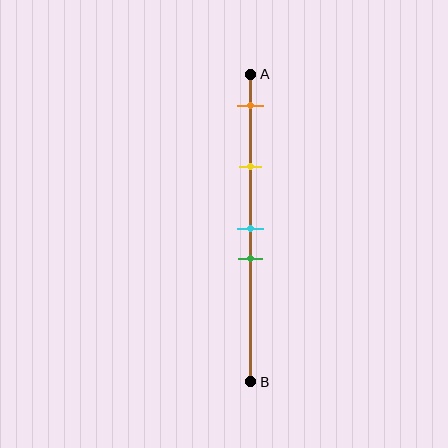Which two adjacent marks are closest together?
The cyan and green marks are the closest adjacent pair.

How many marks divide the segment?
There are 4 marks dividing the segment.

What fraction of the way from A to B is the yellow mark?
The yellow mark is approximately 30% (0.3) of the way from A to B.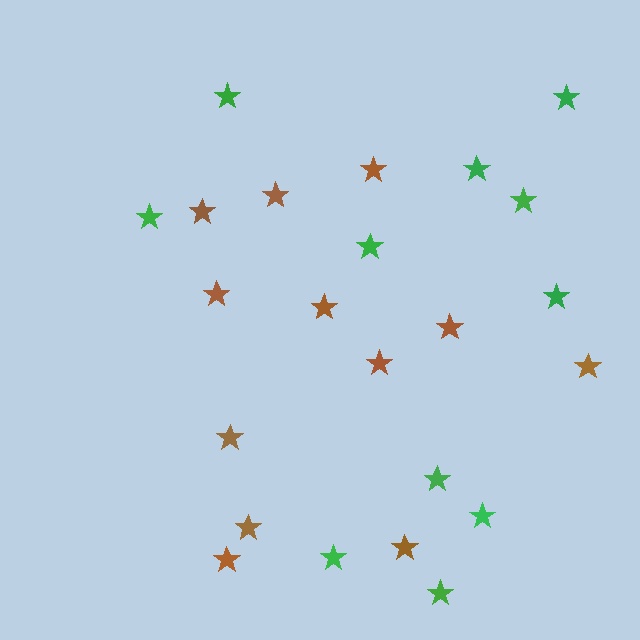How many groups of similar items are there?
There are 2 groups: one group of brown stars (12) and one group of green stars (11).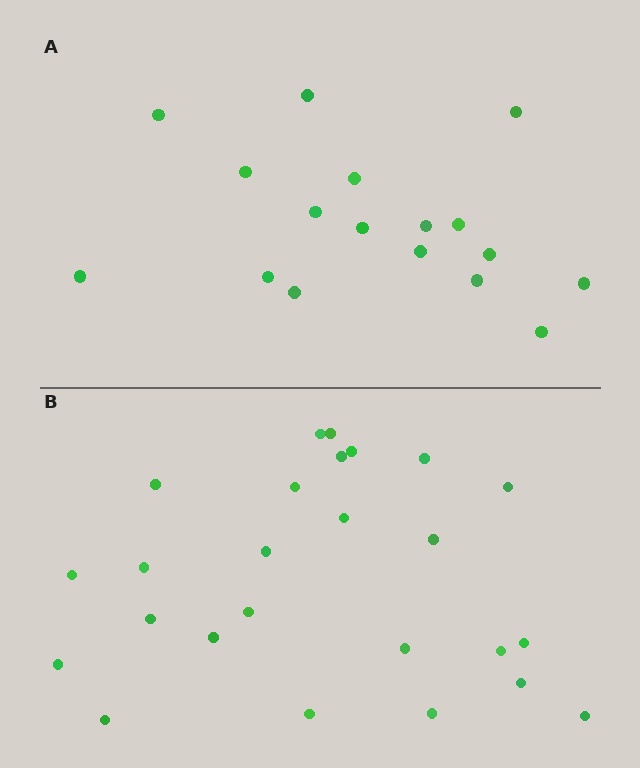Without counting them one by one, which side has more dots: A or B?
Region B (the bottom region) has more dots.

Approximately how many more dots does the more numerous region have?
Region B has roughly 8 or so more dots than region A.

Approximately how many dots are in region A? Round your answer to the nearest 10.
About 20 dots. (The exact count is 17, which rounds to 20.)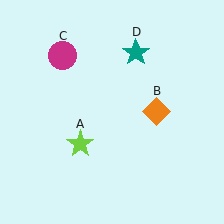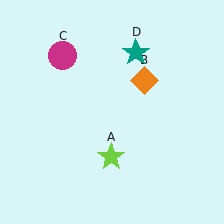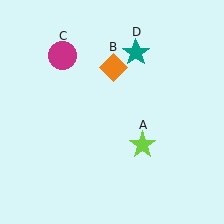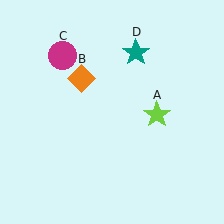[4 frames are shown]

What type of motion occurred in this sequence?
The lime star (object A), orange diamond (object B) rotated counterclockwise around the center of the scene.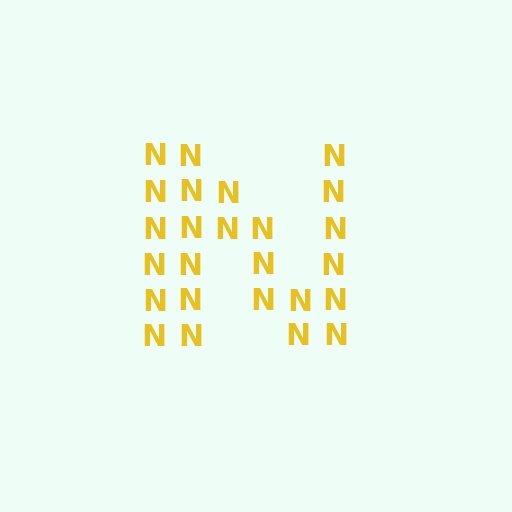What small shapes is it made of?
It is made of small letter N's.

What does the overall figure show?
The overall figure shows the letter N.